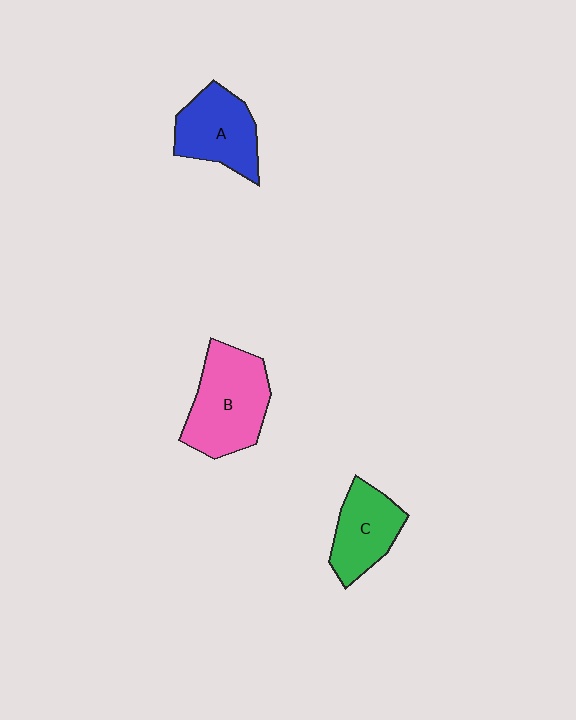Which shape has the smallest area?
Shape C (green).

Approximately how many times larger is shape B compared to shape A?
Approximately 1.3 times.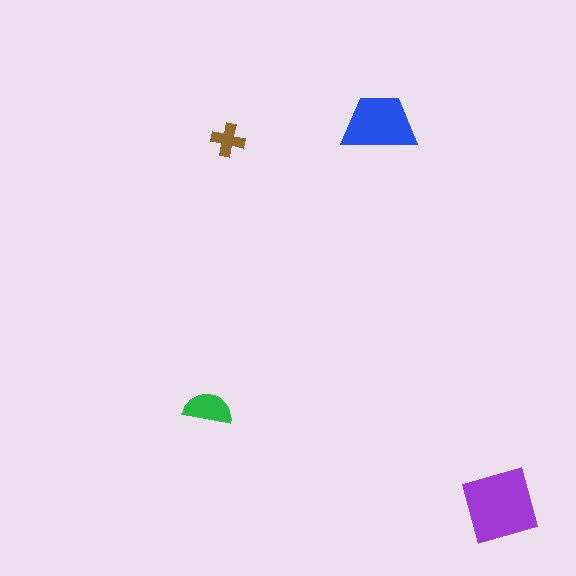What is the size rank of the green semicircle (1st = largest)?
3rd.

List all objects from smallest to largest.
The brown cross, the green semicircle, the blue trapezoid, the purple square.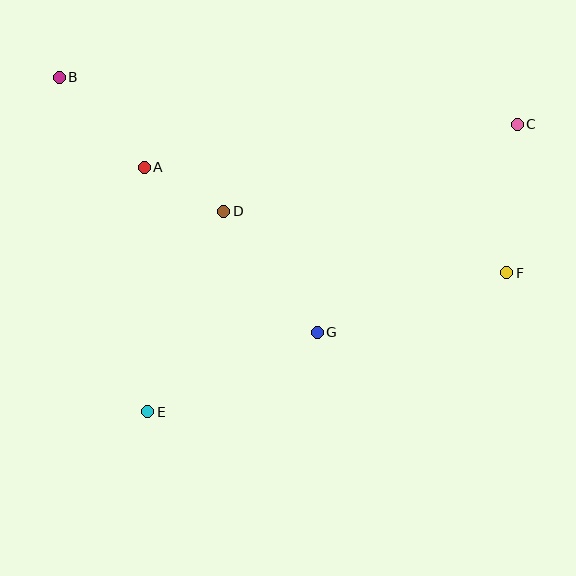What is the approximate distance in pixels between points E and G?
The distance between E and G is approximately 187 pixels.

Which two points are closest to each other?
Points A and D are closest to each other.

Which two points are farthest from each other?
Points B and F are farthest from each other.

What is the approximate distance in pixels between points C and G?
The distance between C and G is approximately 289 pixels.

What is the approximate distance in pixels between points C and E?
The distance between C and E is approximately 468 pixels.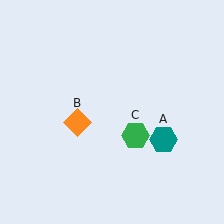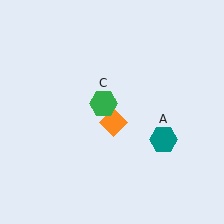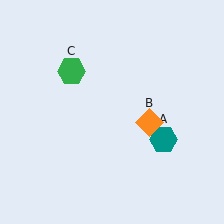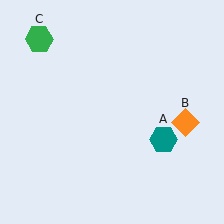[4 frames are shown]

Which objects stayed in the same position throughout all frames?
Teal hexagon (object A) remained stationary.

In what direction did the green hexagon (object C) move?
The green hexagon (object C) moved up and to the left.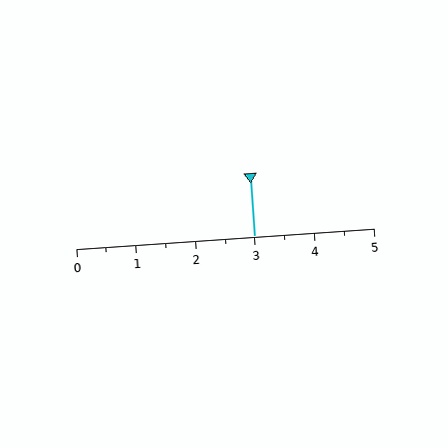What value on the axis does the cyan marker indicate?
The marker indicates approximately 3.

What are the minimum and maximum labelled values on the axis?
The axis runs from 0 to 5.